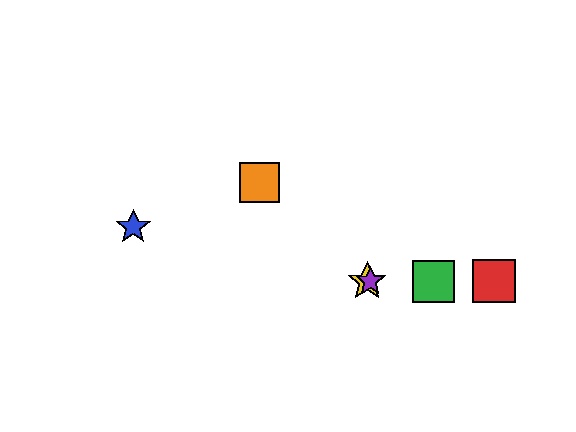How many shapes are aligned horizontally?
4 shapes (the red square, the green square, the yellow star, the purple star) are aligned horizontally.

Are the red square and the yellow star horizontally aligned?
Yes, both are at y≈281.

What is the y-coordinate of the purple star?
The purple star is at y≈281.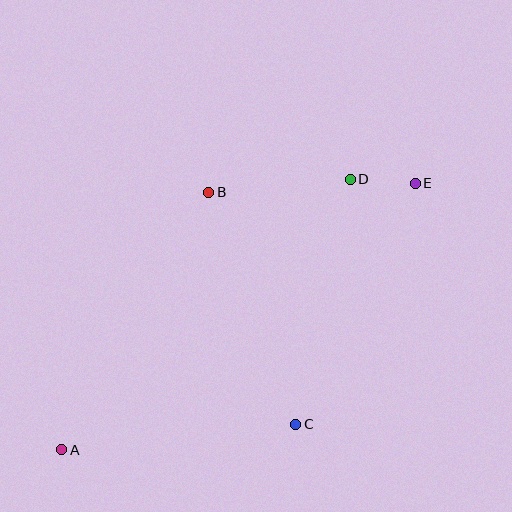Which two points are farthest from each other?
Points A and E are farthest from each other.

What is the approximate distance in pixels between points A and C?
The distance between A and C is approximately 236 pixels.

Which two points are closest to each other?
Points D and E are closest to each other.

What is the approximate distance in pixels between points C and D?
The distance between C and D is approximately 251 pixels.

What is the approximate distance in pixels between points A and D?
The distance between A and D is approximately 396 pixels.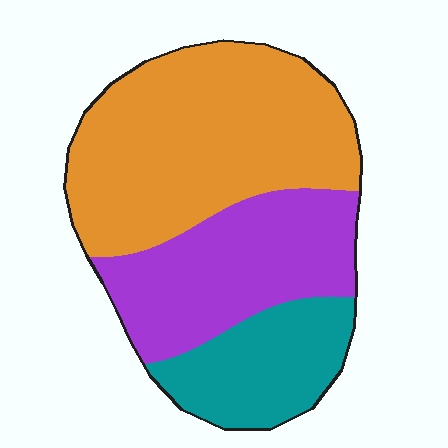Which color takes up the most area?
Orange, at roughly 50%.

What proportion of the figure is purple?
Purple covers roughly 30% of the figure.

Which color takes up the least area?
Teal, at roughly 20%.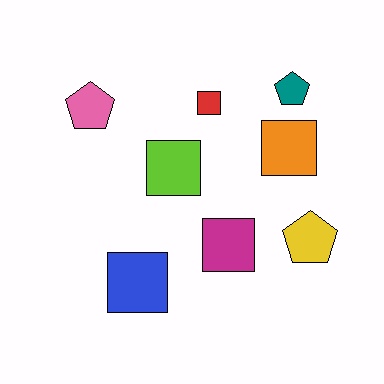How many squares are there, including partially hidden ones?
There are 5 squares.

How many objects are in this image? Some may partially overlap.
There are 8 objects.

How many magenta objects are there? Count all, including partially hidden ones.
There is 1 magenta object.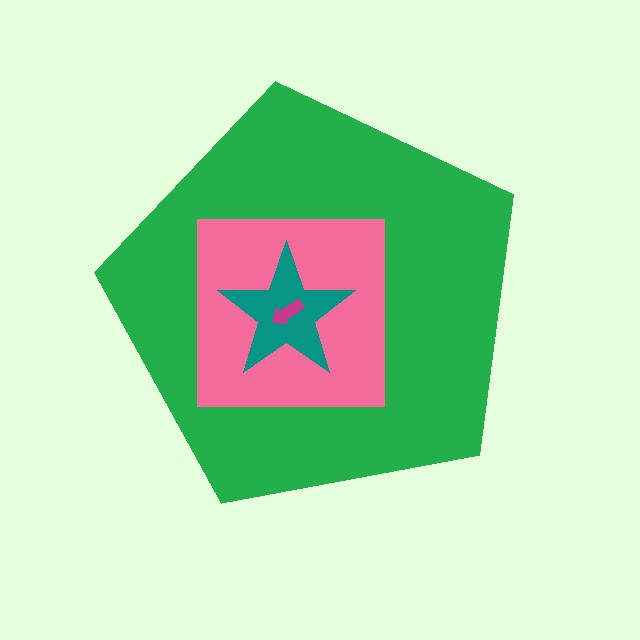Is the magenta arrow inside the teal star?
Yes.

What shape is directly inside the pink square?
The teal star.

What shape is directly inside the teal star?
The magenta arrow.